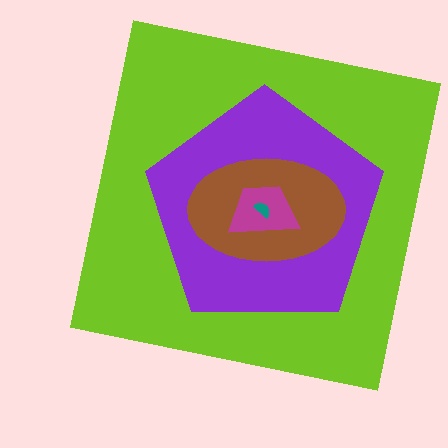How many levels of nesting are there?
5.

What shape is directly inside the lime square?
The purple pentagon.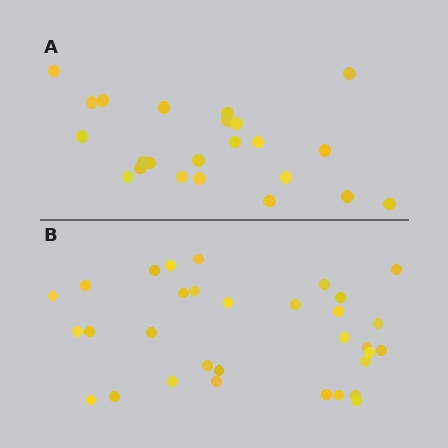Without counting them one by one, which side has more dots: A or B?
Region B (the bottom region) has more dots.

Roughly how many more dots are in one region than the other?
Region B has roughly 8 or so more dots than region A.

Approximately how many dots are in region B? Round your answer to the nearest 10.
About 30 dots. (The exact count is 32, which rounds to 30.)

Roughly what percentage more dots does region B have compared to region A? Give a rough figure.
About 40% more.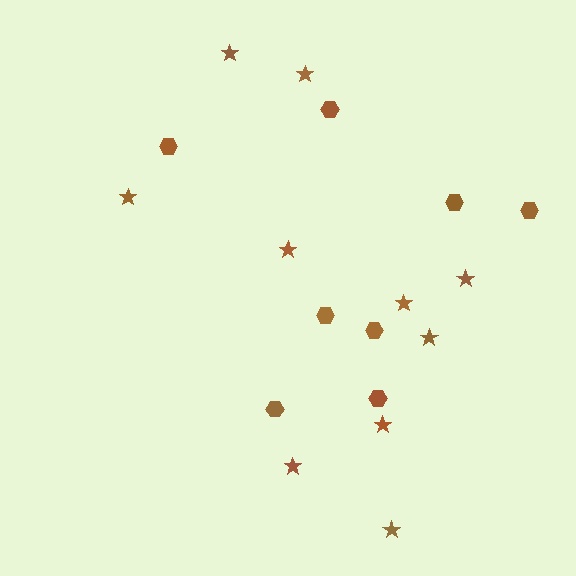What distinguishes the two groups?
There are 2 groups: one group of hexagons (8) and one group of stars (10).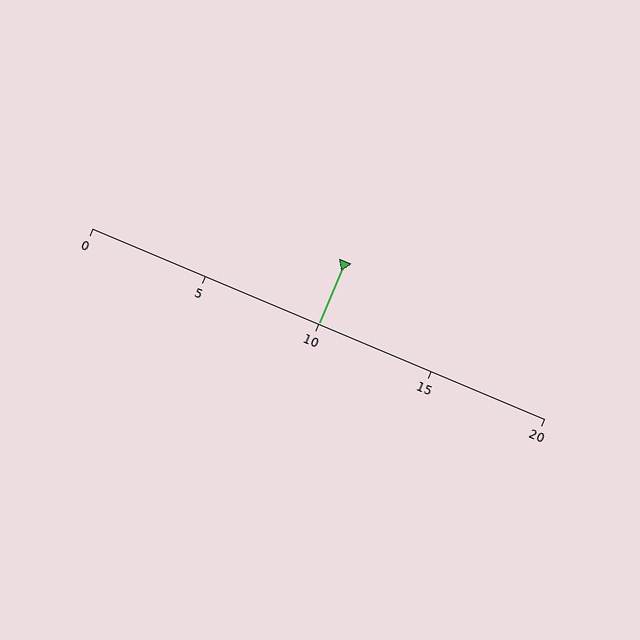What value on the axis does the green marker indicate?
The marker indicates approximately 10.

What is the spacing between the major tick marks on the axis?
The major ticks are spaced 5 apart.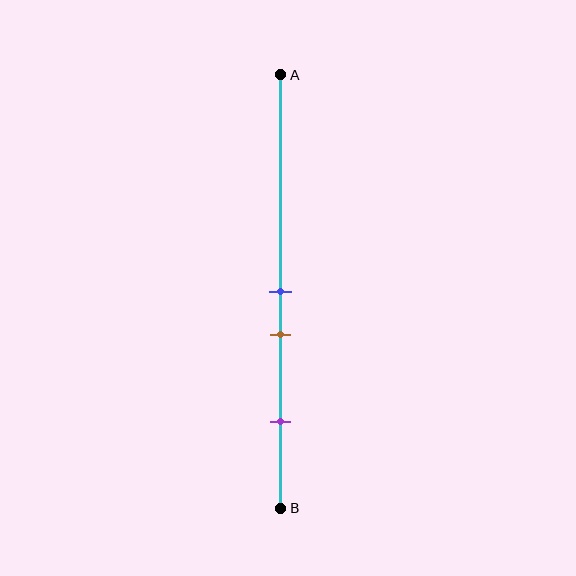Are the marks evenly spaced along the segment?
No, the marks are not evenly spaced.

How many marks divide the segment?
There are 3 marks dividing the segment.